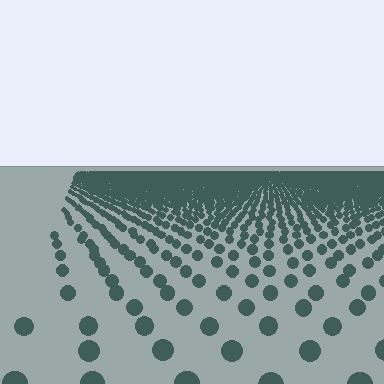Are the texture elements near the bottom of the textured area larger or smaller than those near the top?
Larger. Near the bottom, elements are closer to the viewer and appear at a bigger on-screen size.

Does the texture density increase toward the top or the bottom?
Density increases toward the top.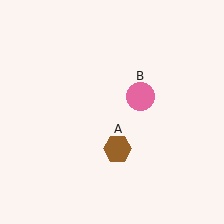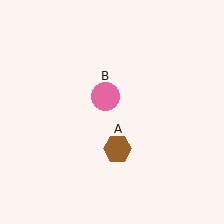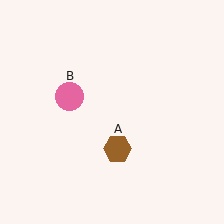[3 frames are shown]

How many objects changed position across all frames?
1 object changed position: pink circle (object B).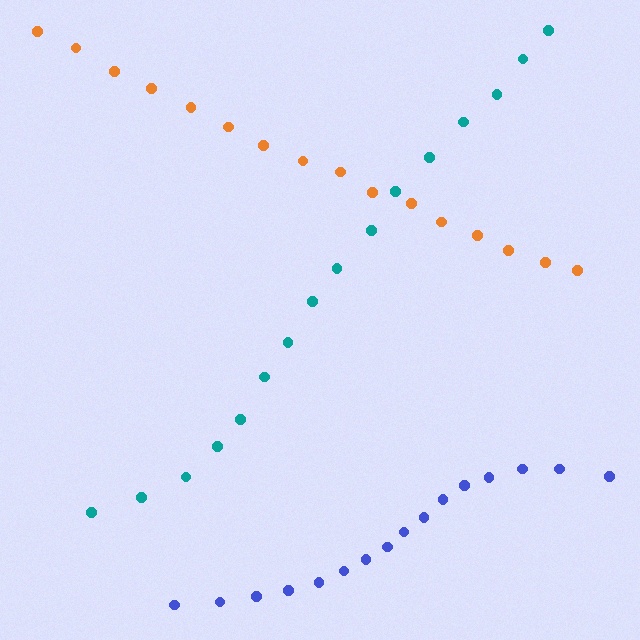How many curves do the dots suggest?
There are 3 distinct paths.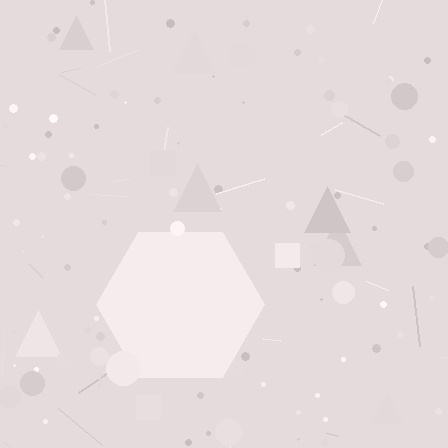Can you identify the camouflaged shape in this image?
The camouflaged shape is a hexagon.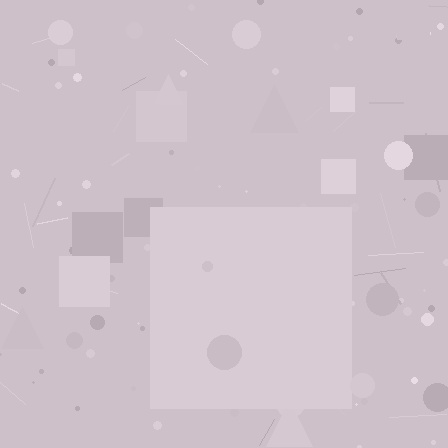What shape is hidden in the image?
A square is hidden in the image.